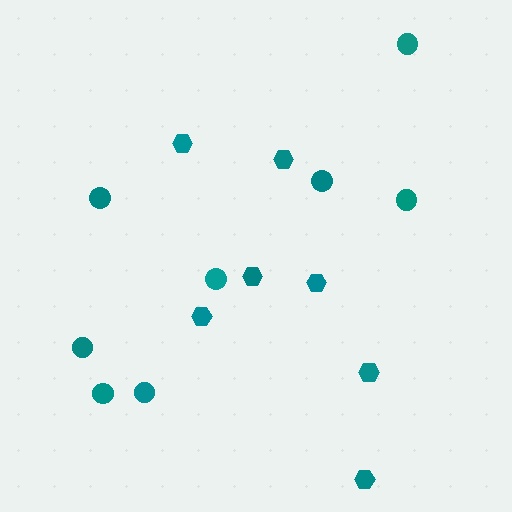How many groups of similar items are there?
There are 2 groups: one group of hexagons (7) and one group of circles (8).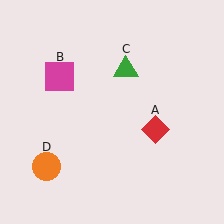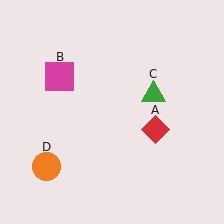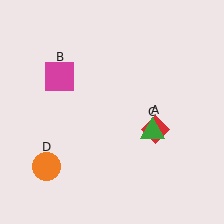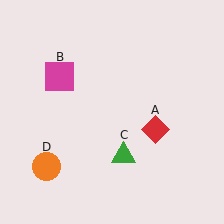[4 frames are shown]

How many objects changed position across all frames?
1 object changed position: green triangle (object C).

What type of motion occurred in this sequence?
The green triangle (object C) rotated clockwise around the center of the scene.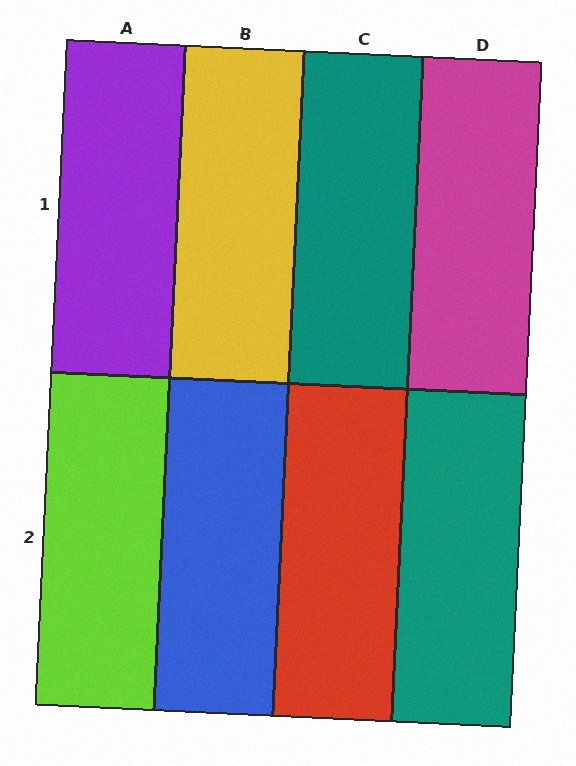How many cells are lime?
1 cell is lime.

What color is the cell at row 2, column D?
Teal.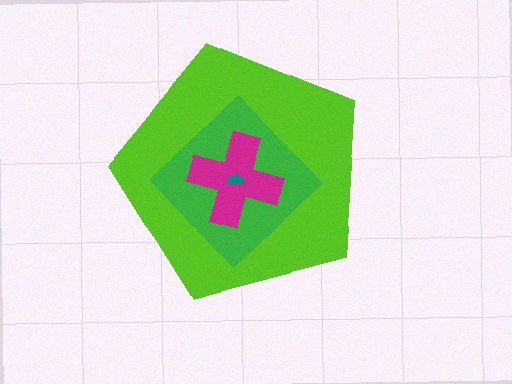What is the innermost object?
The teal semicircle.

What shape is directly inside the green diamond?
The magenta cross.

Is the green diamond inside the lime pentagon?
Yes.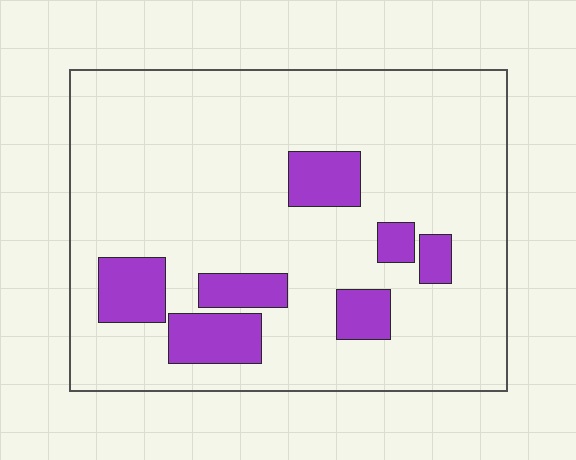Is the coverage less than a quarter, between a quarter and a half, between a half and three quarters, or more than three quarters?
Less than a quarter.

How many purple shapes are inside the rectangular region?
7.